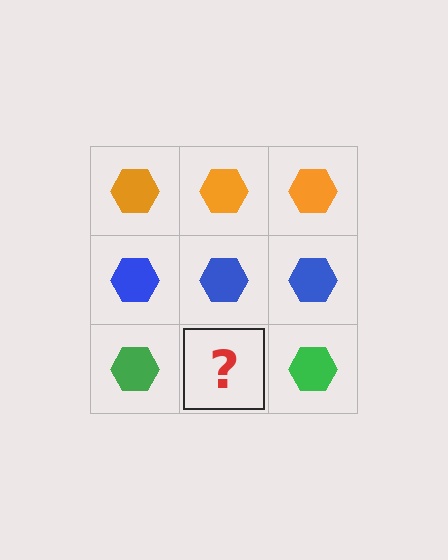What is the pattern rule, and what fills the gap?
The rule is that each row has a consistent color. The gap should be filled with a green hexagon.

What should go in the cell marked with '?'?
The missing cell should contain a green hexagon.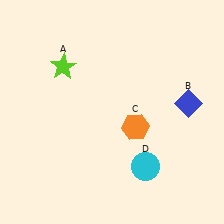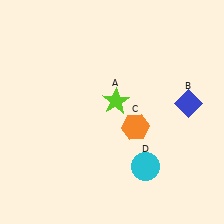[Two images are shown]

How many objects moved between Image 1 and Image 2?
1 object moved between the two images.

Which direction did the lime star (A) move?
The lime star (A) moved right.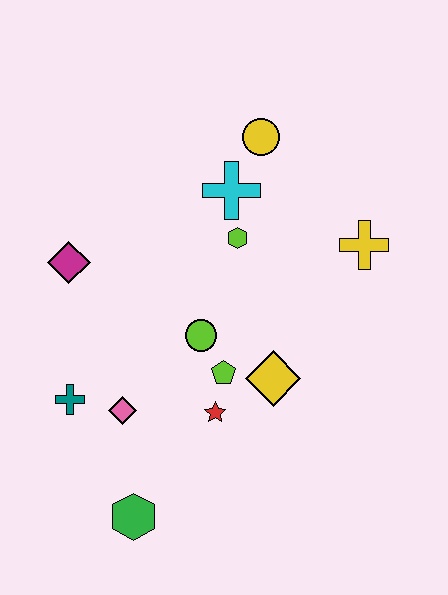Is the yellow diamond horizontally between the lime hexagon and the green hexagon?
No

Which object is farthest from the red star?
The yellow circle is farthest from the red star.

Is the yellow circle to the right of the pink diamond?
Yes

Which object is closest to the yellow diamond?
The lime pentagon is closest to the yellow diamond.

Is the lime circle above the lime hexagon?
No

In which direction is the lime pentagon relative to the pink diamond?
The lime pentagon is to the right of the pink diamond.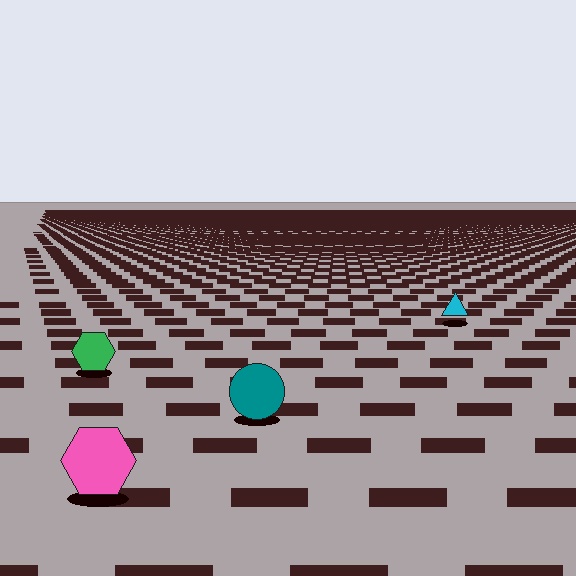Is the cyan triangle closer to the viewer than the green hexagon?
No. The green hexagon is closer — you can tell from the texture gradient: the ground texture is coarser near it.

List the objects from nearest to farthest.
From nearest to farthest: the pink hexagon, the teal circle, the green hexagon, the cyan triangle.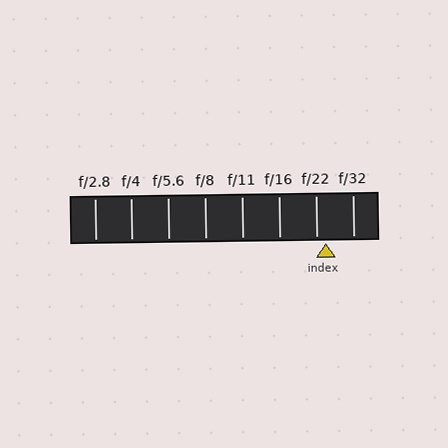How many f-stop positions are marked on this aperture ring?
There are 8 f-stop positions marked.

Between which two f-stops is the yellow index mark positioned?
The index mark is between f/22 and f/32.